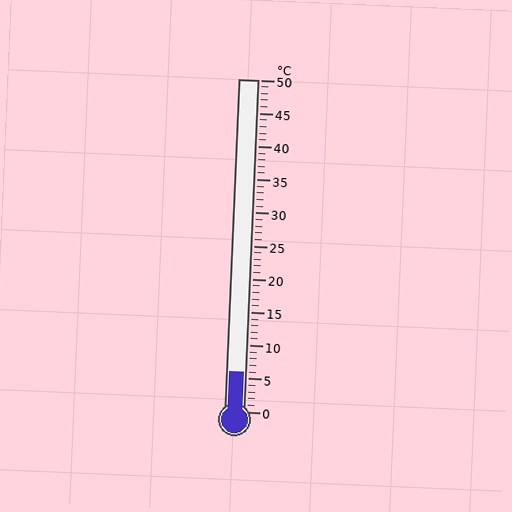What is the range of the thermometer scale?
The thermometer scale ranges from 0°C to 50°C.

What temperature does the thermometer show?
The thermometer shows approximately 6°C.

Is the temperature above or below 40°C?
The temperature is below 40°C.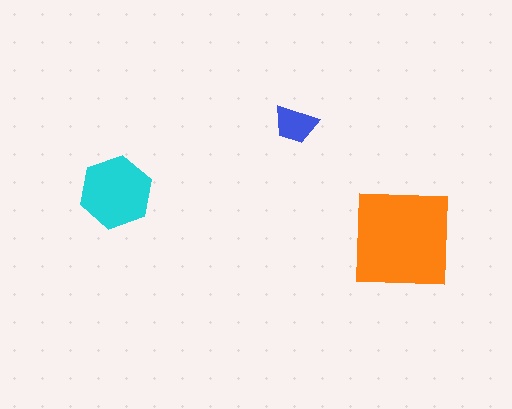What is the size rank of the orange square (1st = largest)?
1st.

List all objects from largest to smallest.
The orange square, the cyan hexagon, the blue trapezoid.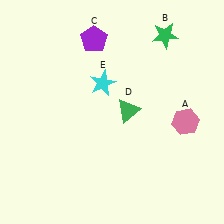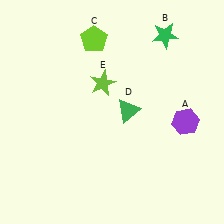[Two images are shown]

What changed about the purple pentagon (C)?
In Image 1, C is purple. In Image 2, it changed to lime.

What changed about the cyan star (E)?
In Image 1, E is cyan. In Image 2, it changed to lime.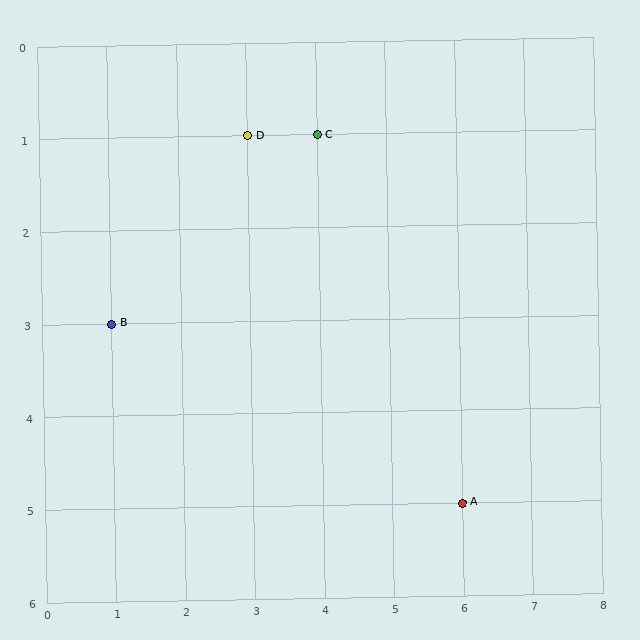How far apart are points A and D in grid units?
Points A and D are 3 columns and 4 rows apart (about 5.0 grid units diagonally).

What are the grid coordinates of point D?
Point D is at grid coordinates (3, 1).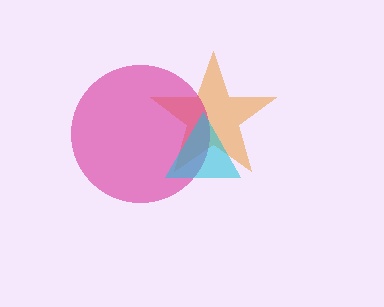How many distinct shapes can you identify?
There are 3 distinct shapes: an orange star, a magenta circle, a cyan triangle.